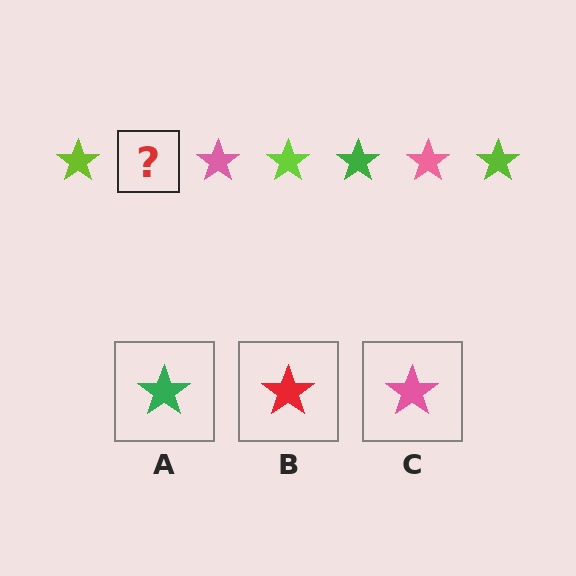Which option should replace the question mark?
Option A.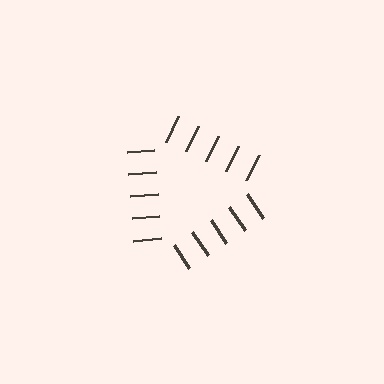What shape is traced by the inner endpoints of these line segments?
An illusory triangle — the line segments terminate on its edges but no continuous stroke is drawn.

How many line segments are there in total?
15 — 5 along each of the 3 edges.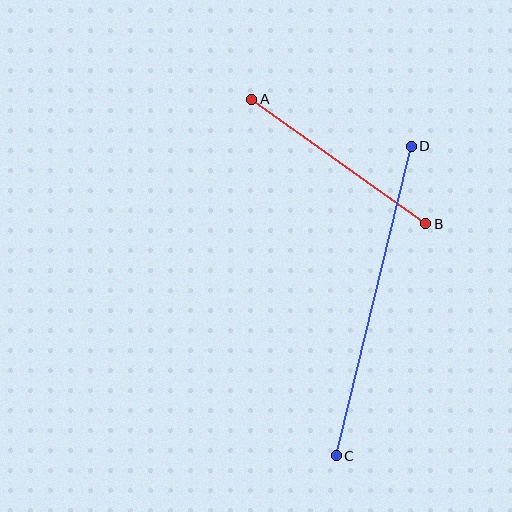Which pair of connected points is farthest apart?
Points C and D are farthest apart.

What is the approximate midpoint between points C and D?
The midpoint is at approximately (374, 301) pixels.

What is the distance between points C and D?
The distance is approximately 318 pixels.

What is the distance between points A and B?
The distance is approximately 214 pixels.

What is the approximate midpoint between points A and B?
The midpoint is at approximately (339, 162) pixels.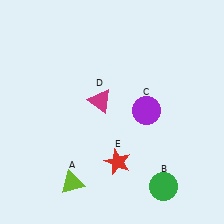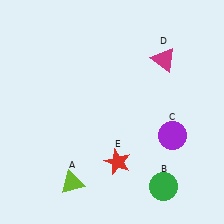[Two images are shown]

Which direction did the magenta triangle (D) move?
The magenta triangle (D) moved right.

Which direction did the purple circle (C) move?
The purple circle (C) moved right.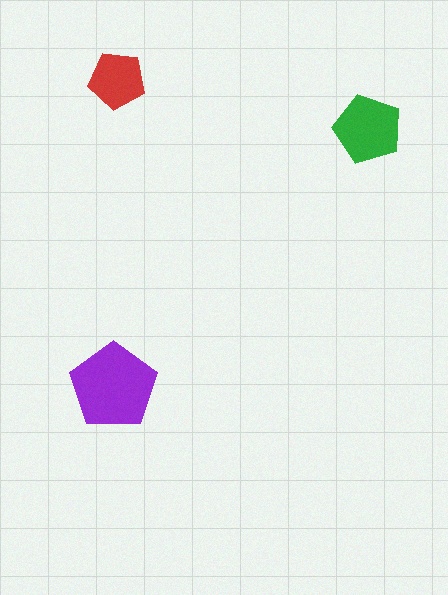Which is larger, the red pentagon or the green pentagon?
The green one.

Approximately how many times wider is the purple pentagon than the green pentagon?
About 1.5 times wider.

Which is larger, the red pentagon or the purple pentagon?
The purple one.